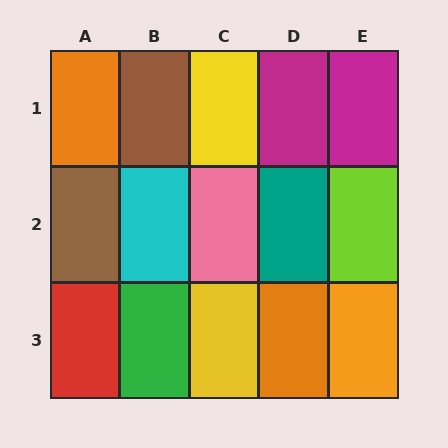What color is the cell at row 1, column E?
Magenta.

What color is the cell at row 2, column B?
Cyan.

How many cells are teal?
1 cell is teal.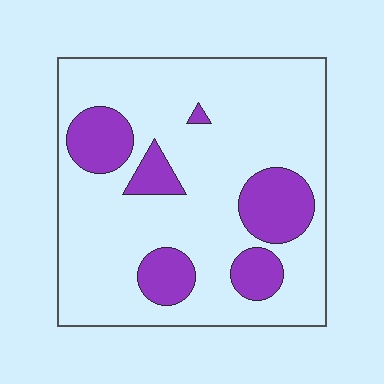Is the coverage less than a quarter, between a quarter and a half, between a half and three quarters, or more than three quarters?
Less than a quarter.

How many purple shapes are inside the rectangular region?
6.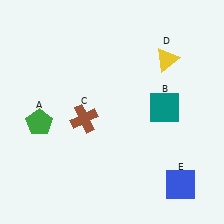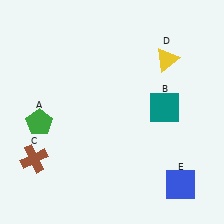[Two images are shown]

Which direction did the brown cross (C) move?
The brown cross (C) moved left.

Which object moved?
The brown cross (C) moved left.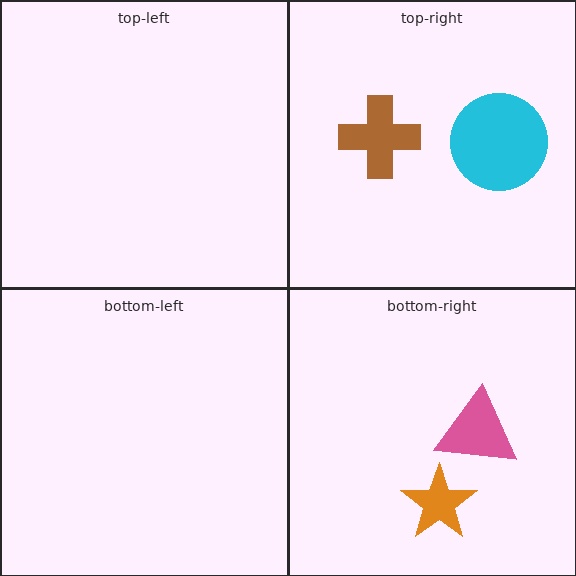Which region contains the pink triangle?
The bottom-right region.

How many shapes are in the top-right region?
2.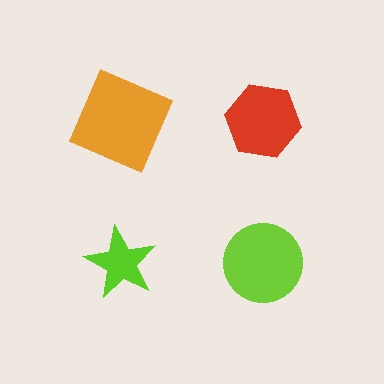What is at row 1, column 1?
An orange square.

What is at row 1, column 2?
A red hexagon.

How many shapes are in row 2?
2 shapes.